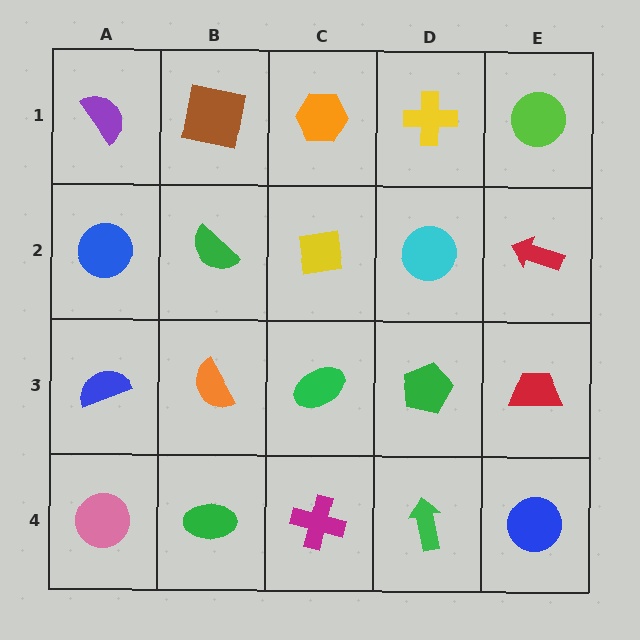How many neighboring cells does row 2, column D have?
4.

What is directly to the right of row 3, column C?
A green pentagon.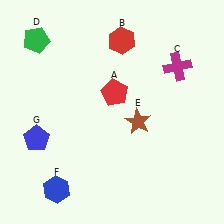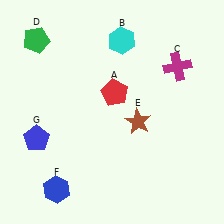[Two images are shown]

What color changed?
The hexagon (B) changed from red in Image 1 to cyan in Image 2.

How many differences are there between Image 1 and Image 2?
There is 1 difference between the two images.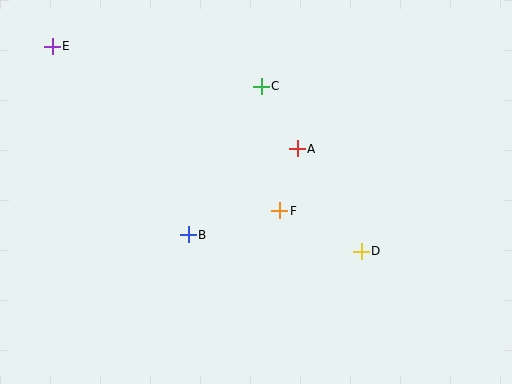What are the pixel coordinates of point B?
Point B is at (188, 235).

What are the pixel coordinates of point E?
Point E is at (52, 46).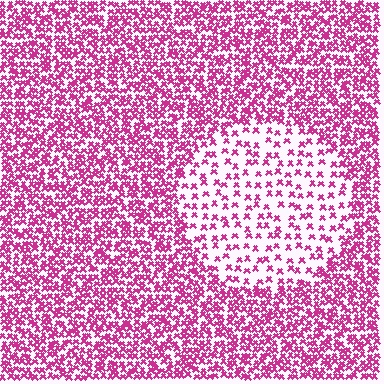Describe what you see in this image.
The image contains small magenta elements arranged at two different densities. A circle-shaped region is visible where the elements are less densely packed than the surrounding area.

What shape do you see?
I see a circle.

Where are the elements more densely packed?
The elements are more densely packed outside the circle boundary.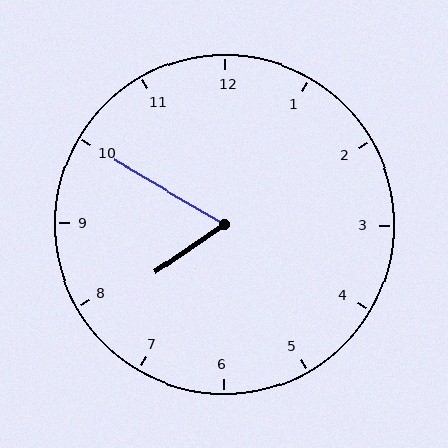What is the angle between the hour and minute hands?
Approximately 65 degrees.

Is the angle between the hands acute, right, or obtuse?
It is acute.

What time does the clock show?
7:50.